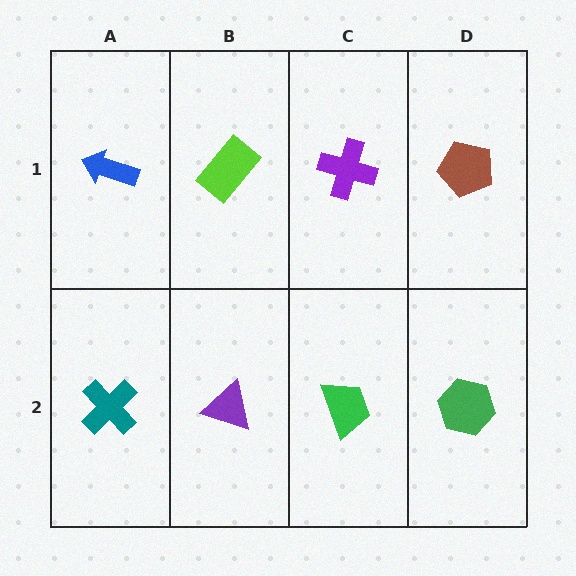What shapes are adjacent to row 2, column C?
A purple cross (row 1, column C), a purple triangle (row 2, column B), a green hexagon (row 2, column D).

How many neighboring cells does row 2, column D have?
2.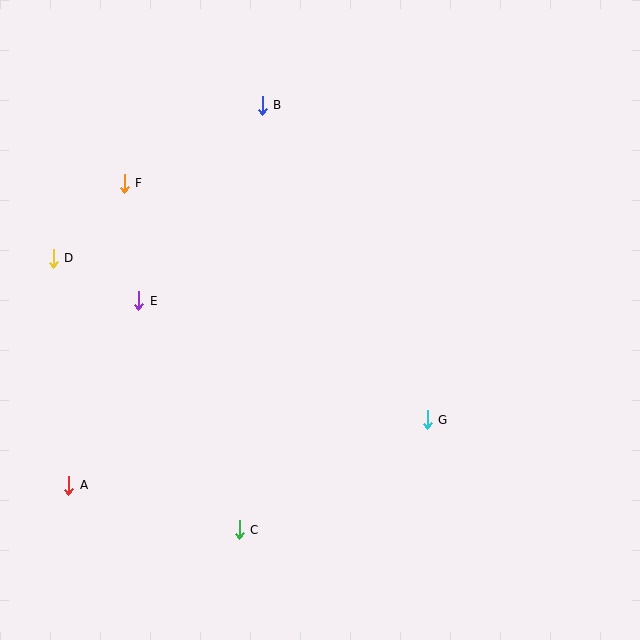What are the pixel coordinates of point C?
Point C is at (239, 530).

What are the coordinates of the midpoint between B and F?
The midpoint between B and F is at (193, 144).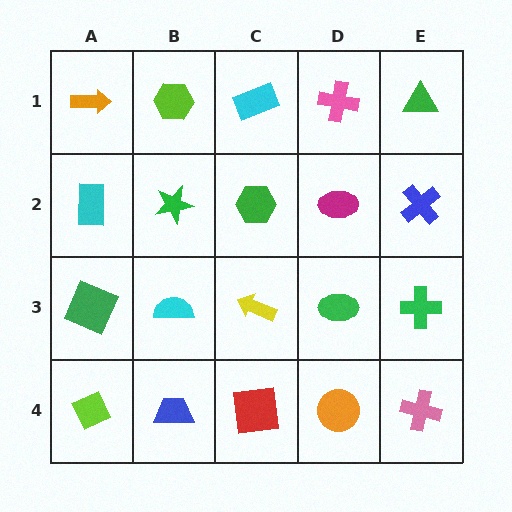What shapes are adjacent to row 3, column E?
A blue cross (row 2, column E), a pink cross (row 4, column E), a green ellipse (row 3, column D).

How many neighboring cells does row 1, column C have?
3.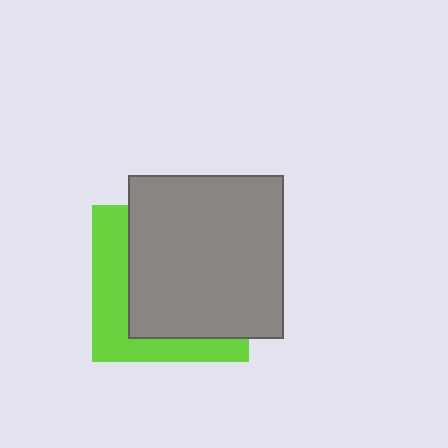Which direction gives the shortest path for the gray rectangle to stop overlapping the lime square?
Moving toward the upper-right gives the shortest separation.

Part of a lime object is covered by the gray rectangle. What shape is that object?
It is a square.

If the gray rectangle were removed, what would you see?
You would see the complete lime square.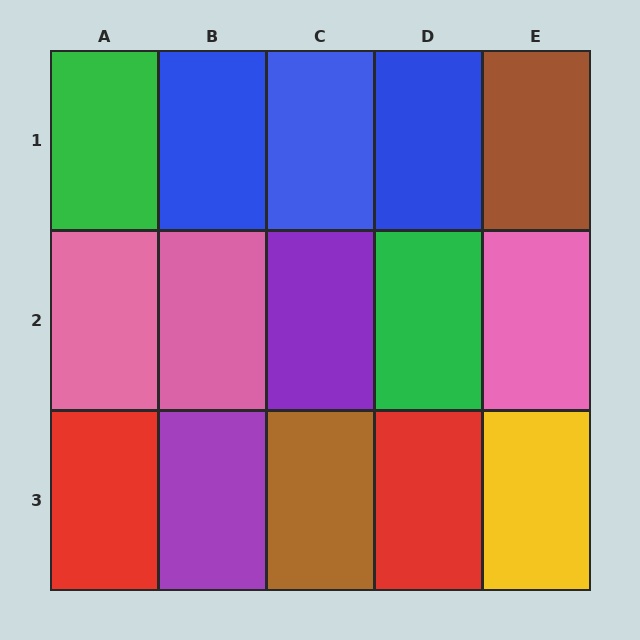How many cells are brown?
2 cells are brown.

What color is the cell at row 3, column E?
Yellow.